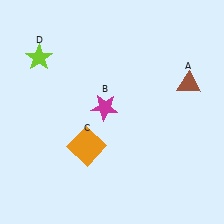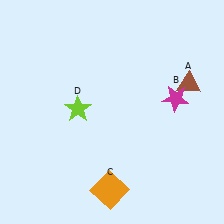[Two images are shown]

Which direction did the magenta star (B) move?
The magenta star (B) moved right.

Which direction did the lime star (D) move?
The lime star (D) moved down.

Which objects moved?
The objects that moved are: the magenta star (B), the orange square (C), the lime star (D).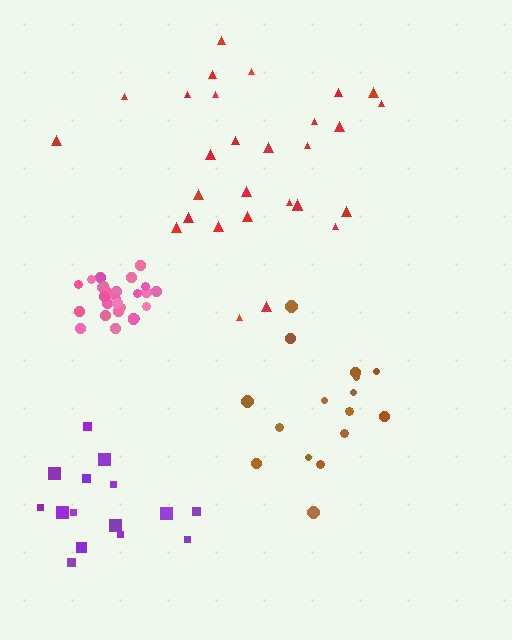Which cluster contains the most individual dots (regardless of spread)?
Pink (29).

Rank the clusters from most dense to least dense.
pink, purple, brown, red.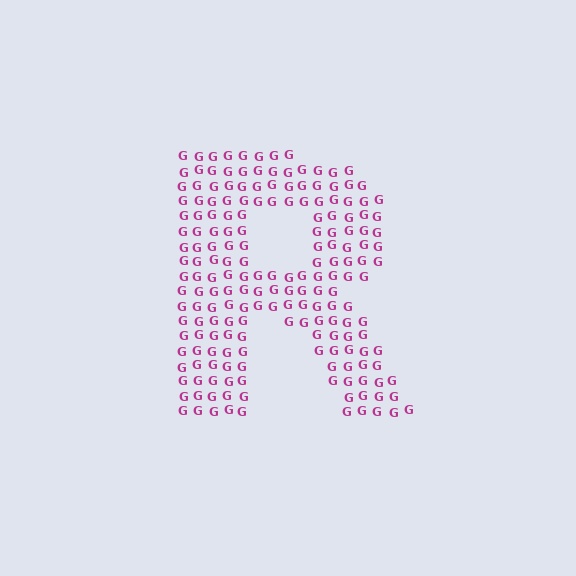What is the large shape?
The large shape is the letter R.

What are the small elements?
The small elements are letter G's.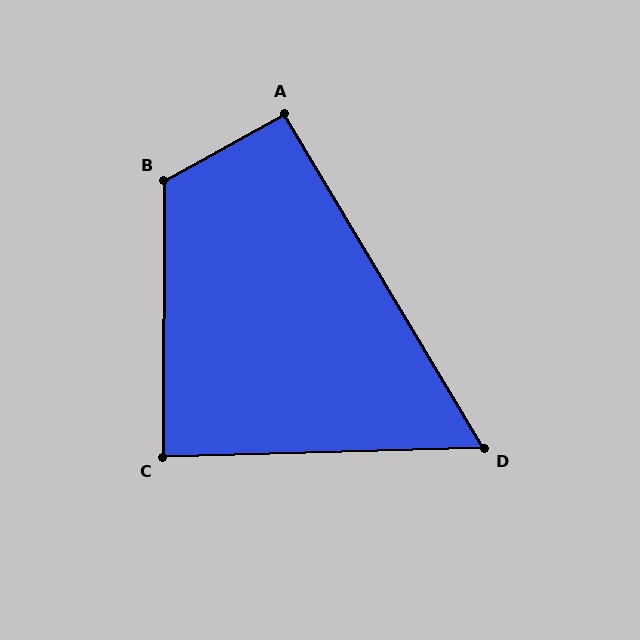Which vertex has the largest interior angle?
B, at approximately 119 degrees.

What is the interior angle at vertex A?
Approximately 92 degrees (approximately right).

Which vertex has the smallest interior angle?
D, at approximately 61 degrees.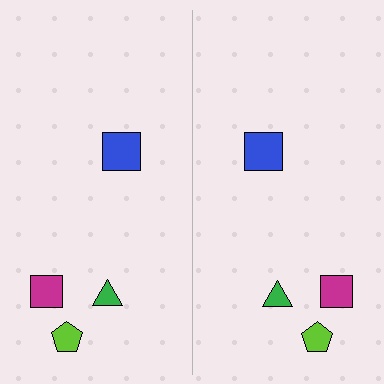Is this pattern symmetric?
Yes, this pattern has bilateral (reflection) symmetry.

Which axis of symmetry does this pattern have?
The pattern has a vertical axis of symmetry running through the center of the image.